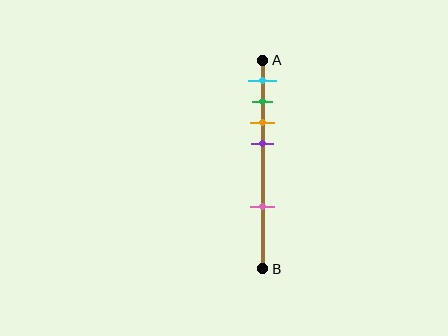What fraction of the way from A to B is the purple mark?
The purple mark is approximately 40% (0.4) of the way from A to B.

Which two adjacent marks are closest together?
The green and orange marks are the closest adjacent pair.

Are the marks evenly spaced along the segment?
No, the marks are not evenly spaced.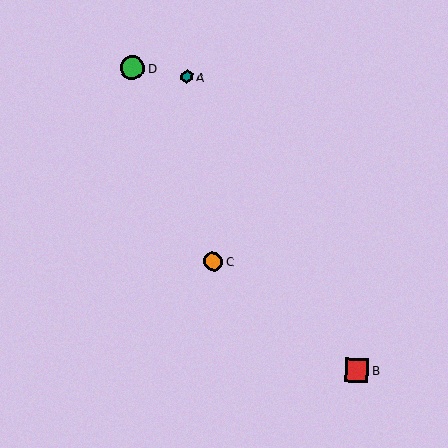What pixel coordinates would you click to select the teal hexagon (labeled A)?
Click at (187, 77) to select the teal hexagon A.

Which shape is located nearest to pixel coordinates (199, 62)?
The teal hexagon (labeled A) at (187, 77) is nearest to that location.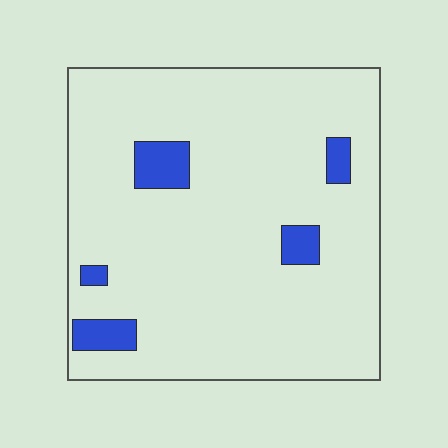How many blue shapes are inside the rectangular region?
5.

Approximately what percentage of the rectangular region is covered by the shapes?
Approximately 10%.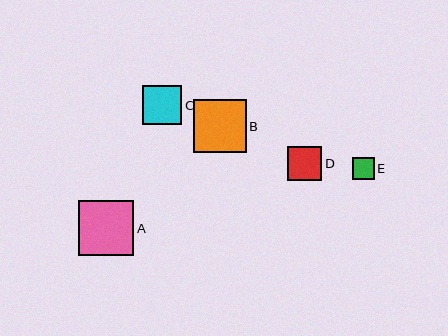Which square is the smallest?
Square E is the smallest with a size of approximately 21 pixels.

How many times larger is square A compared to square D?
Square A is approximately 1.6 times the size of square D.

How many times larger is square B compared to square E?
Square B is approximately 2.5 times the size of square E.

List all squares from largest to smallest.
From largest to smallest: A, B, C, D, E.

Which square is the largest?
Square A is the largest with a size of approximately 55 pixels.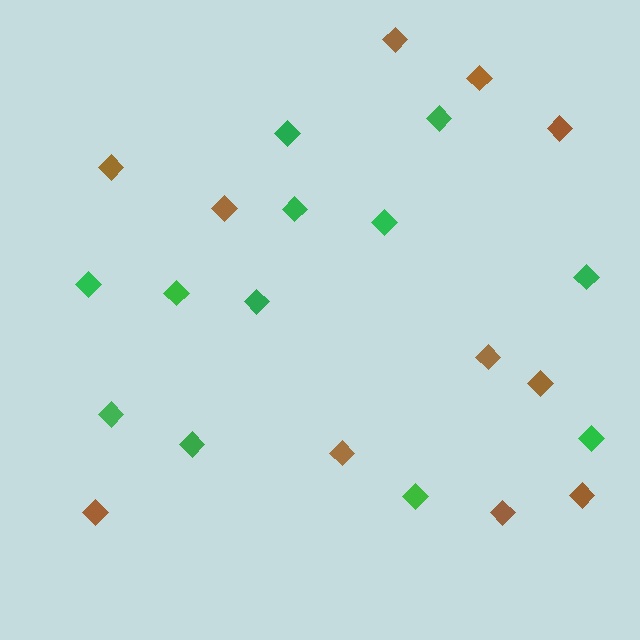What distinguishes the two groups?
There are 2 groups: one group of brown diamonds (11) and one group of green diamonds (12).